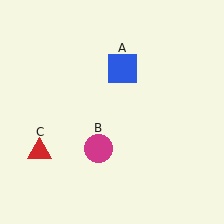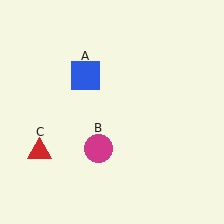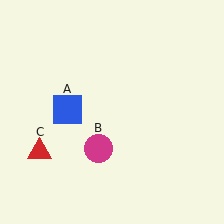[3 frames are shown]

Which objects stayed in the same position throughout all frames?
Magenta circle (object B) and red triangle (object C) remained stationary.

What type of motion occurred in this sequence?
The blue square (object A) rotated counterclockwise around the center of the scene.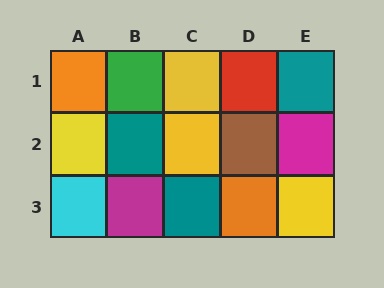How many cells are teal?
3 cells are teal.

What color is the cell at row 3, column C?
Teal.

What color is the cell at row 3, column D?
Orange.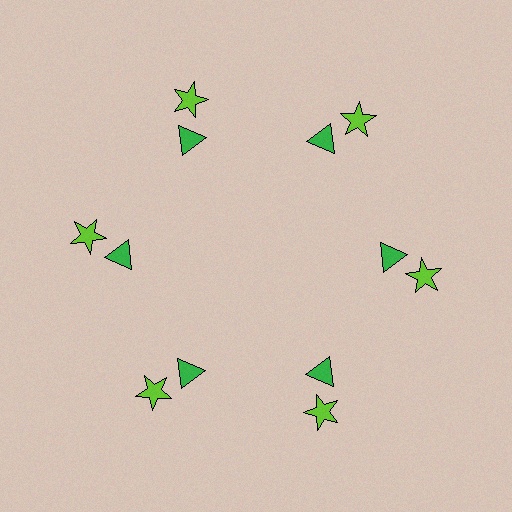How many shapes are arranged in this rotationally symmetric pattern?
There are 12 shapes, arranged in 6 groups of 2.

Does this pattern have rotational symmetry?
Yes, this pattern has 6-fold rotational symmetry. It looks the same after rotating 60 degrees around the center.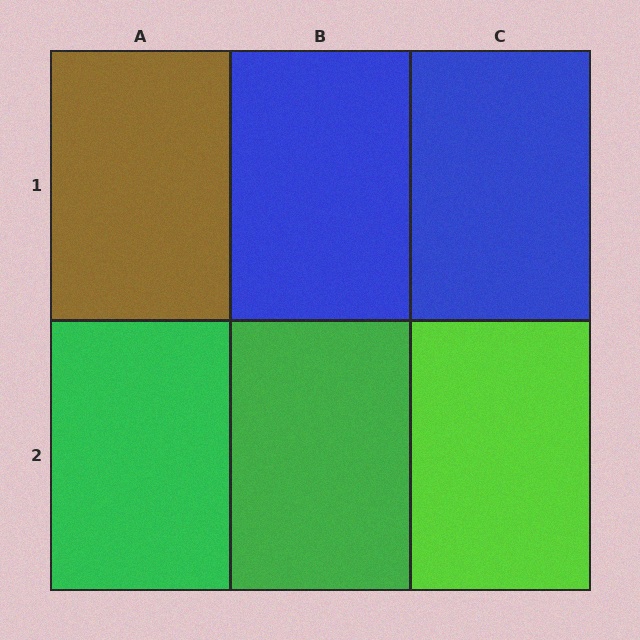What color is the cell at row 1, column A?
Brown.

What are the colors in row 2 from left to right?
Green, green, lime.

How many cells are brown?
1 cell is brown.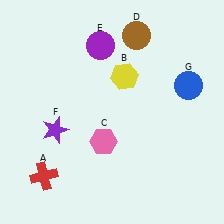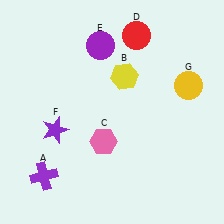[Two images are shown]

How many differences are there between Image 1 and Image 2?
There are 3 differences between the two images.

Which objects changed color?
A changed from red to purple. D changed from brown to red. G changed from blue to yellow.